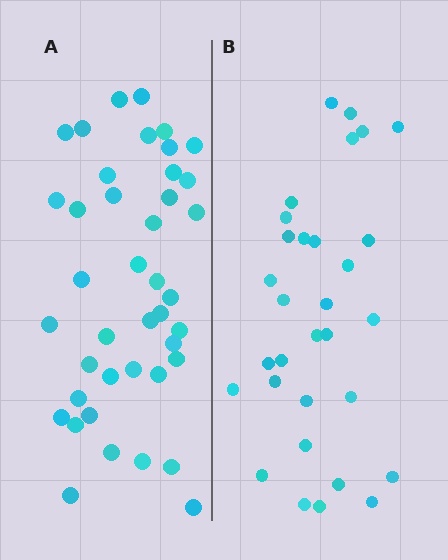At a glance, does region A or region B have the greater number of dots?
Region A (the left region) has more dots.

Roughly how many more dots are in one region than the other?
Region A has roughly 10 or so more dots than region B.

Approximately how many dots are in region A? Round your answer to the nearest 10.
About 40 dots. (The exact count is 41, which rounds to 40.)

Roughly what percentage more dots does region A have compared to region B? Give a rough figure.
About 30% more.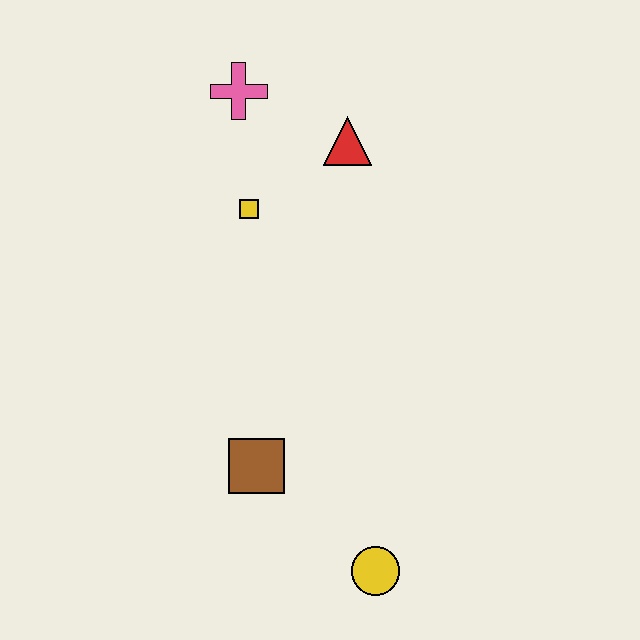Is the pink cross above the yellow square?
Yes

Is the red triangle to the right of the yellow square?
Yes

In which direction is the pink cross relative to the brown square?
The pink cross is above the brown square.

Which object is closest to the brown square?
The yellow circle is closest to the brown square.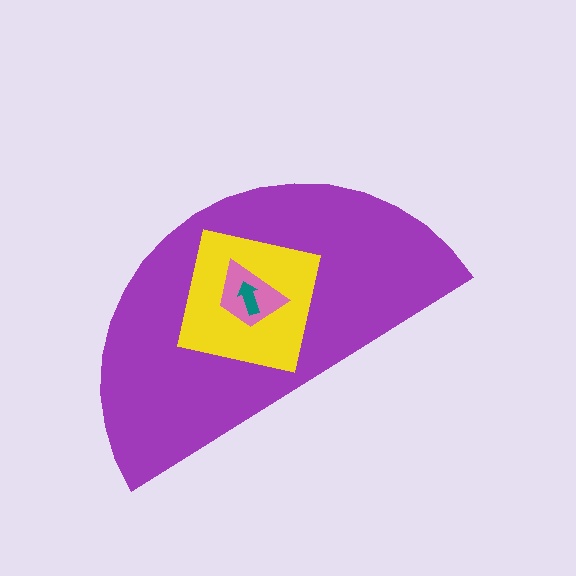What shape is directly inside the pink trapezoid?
The teal arrow.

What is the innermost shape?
The teal arrow.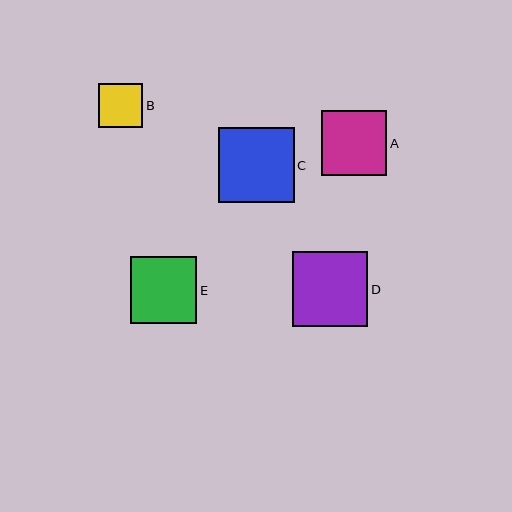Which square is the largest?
Square D is the largest with a size of approximately 76 pixels.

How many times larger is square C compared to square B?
Square C is approximately 1.7 times the size of square B.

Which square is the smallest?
Square B is the smallest with a size of approximately 44 pixels.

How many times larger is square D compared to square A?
Square D is approximately 1.2 times the size of square A.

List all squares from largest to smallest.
From largest to smallest: D, C, E, A, B.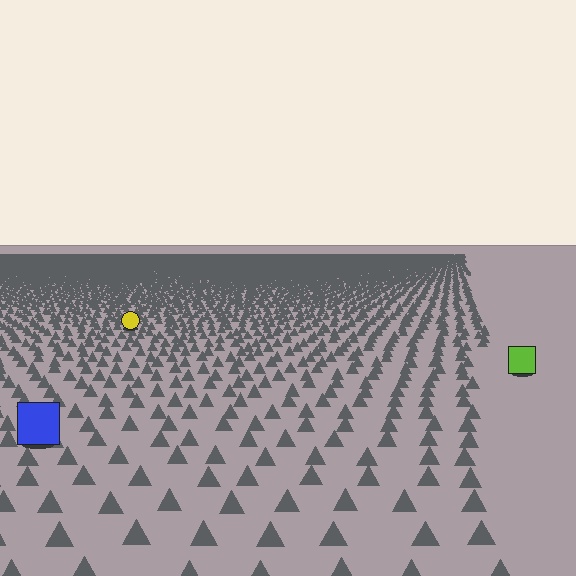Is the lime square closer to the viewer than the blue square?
No. The blue square is closer — you can tell from the texture gradient: the ground texture is coarser near it.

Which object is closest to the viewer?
The blue square is closest. The texture marks near it are larger and more spread out.